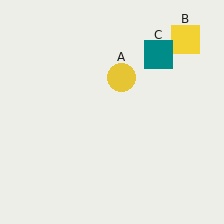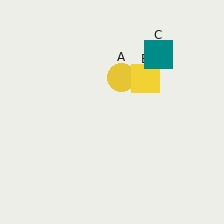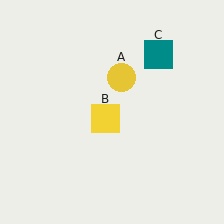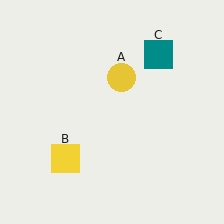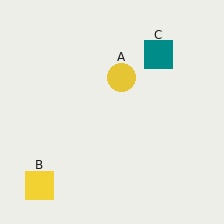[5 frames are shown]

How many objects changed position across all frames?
1 object changed position: yellow square (object B).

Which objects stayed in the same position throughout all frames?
Yellow circle (object A) and teal square (object C) remained stationary.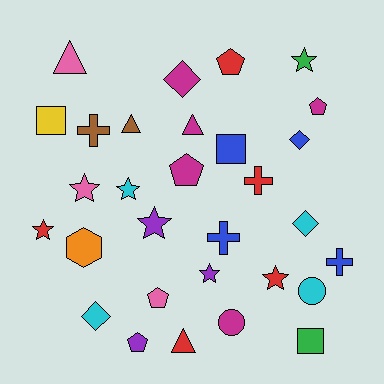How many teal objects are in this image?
There are no teal objects.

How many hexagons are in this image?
There is 1 hexagon.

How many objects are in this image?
There are 30 objects.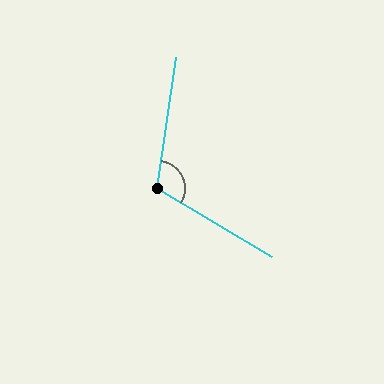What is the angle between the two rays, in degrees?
Approximately 113 degrees.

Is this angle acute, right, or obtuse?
It is obtuse.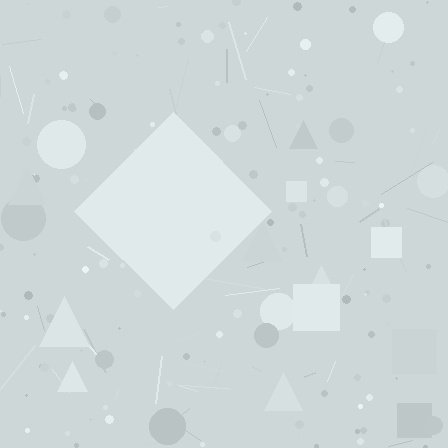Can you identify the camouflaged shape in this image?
The camouflaged shape is a diamond.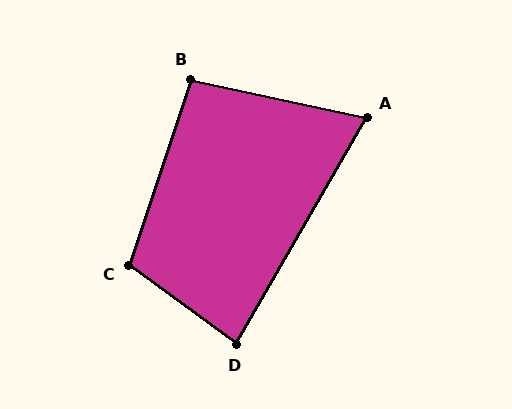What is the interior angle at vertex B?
Approximately 96 degrees (obtuse).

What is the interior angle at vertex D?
Approximately 84 degrees (acute).